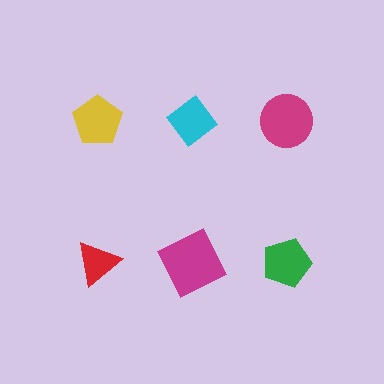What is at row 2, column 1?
A red triangle.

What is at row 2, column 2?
A magenta square.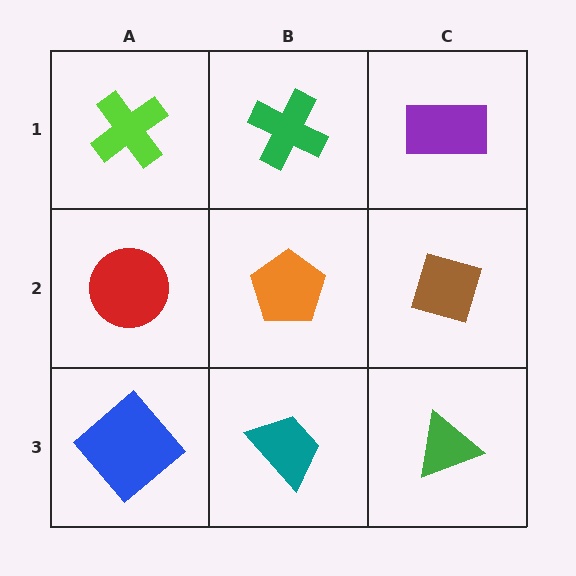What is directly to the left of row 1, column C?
A green cross.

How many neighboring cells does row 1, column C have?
2.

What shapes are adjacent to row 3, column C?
A brown diamond (row 2, column C), a teal trapezoid (row 3, column B).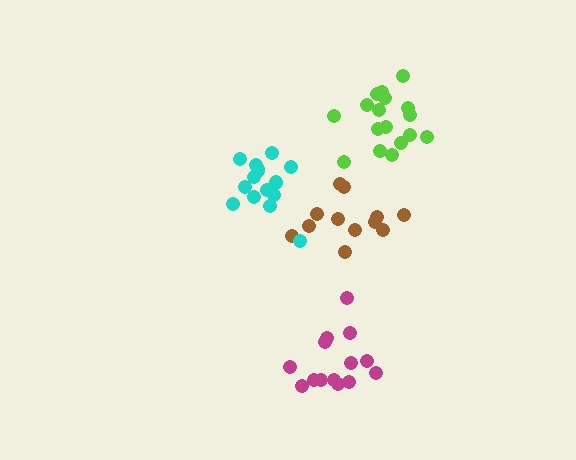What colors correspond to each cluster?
The clusters are colored: lime, brown, cyan, magenta.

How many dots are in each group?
Group 1: 17 dots, Group 2: 12 dots, Group 3: 16 dots, Group 4: 14 dots (59 total).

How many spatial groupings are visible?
There are 4 spatial groupings.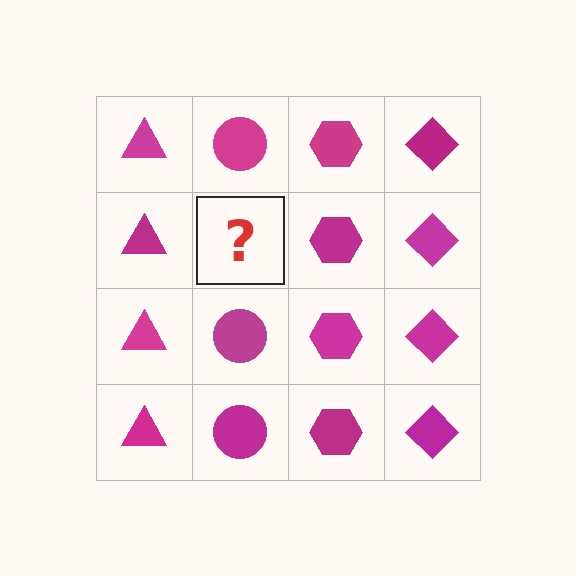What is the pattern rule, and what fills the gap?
The rule is that each column has a consistent shape. The gap should be filled with a magenta circle.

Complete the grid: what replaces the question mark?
The question mark should be replaced with a magenta circle.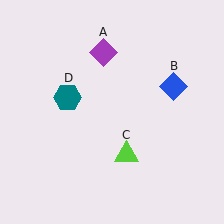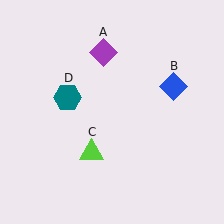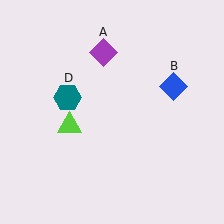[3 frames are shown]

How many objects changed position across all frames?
1 object changed position: lime triangle (object C).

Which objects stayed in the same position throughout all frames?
Purple diamond (object A) and blue diamond (object B) and teal hexagon (object D) remained stationary.